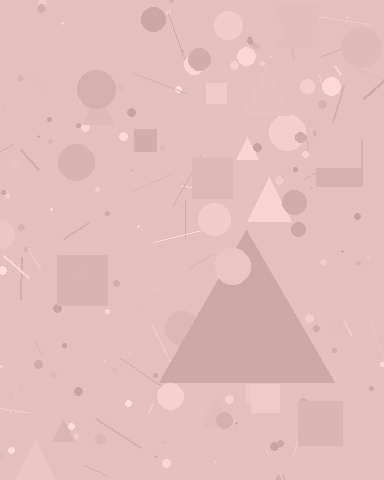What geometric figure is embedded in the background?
A triangle is embedded in the background.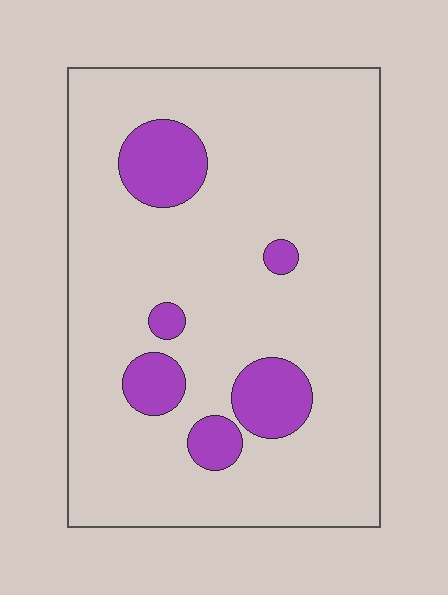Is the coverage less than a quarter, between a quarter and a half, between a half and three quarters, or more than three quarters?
Less than a quarter.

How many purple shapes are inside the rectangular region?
6.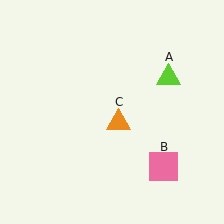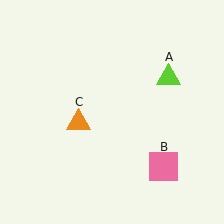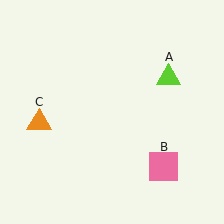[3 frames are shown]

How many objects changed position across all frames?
1 object changed position: orange triangle (object C).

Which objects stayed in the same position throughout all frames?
Lime triangle (object A) and pink square (object B) remained stationary.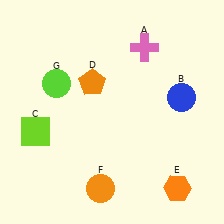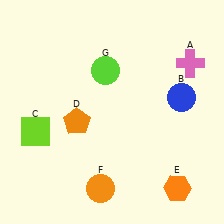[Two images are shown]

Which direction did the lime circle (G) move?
The lime circle (G) moved right.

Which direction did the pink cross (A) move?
The pink cross (A) moved right.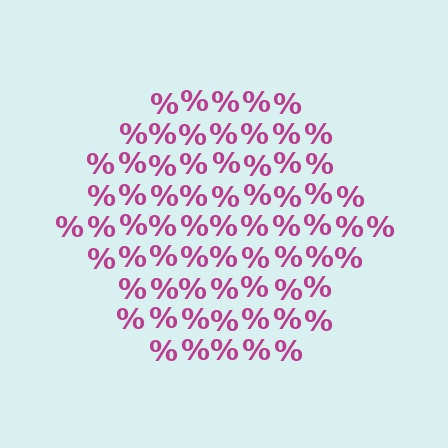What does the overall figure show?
The overall figure shows a hexagon.